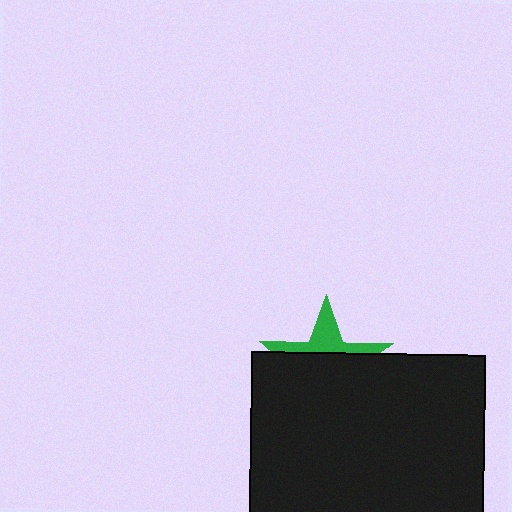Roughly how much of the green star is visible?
A small part of it is visible (roughly 35%).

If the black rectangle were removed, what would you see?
You would see the complete green star.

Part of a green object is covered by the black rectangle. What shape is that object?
It is a star.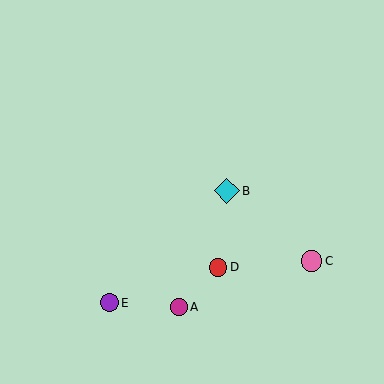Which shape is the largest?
The cyan diamond (labeled B) is the largest.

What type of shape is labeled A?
Shape A is a magenta circle.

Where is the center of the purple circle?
The center of the purple circle is at (109, 303).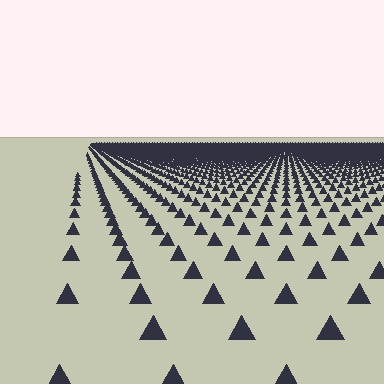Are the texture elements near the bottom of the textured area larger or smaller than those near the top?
Larger. Near the bottom, elements are closer to the viewer and appear at a bigger on-screen size.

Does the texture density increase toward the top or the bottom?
Density increases toward the top.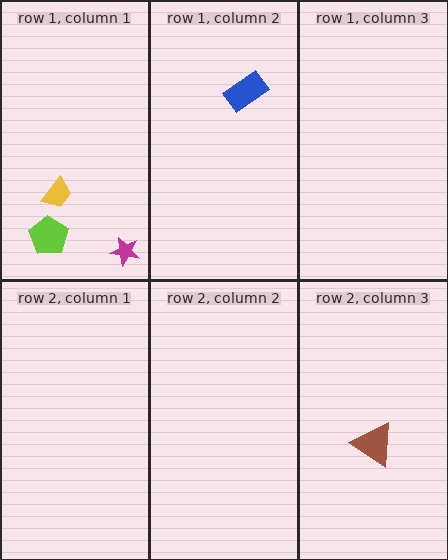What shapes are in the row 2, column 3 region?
The brown triangle.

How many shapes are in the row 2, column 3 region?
1.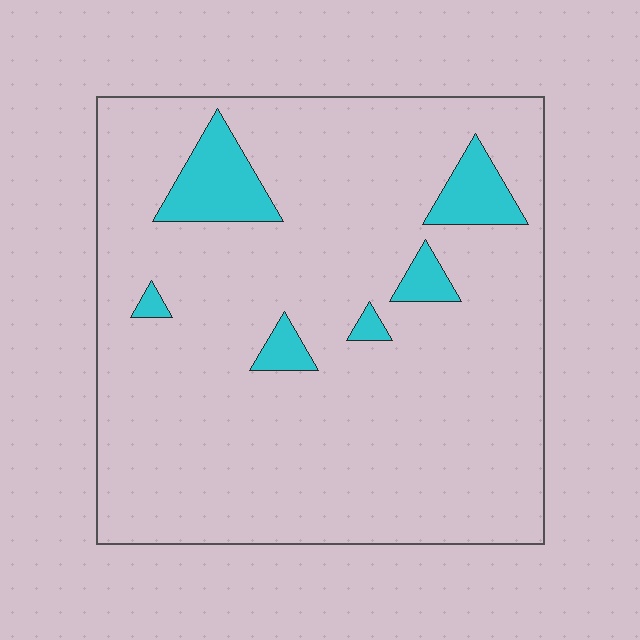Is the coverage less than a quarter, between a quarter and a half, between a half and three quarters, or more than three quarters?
Less than a quarter.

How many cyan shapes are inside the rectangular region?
6.